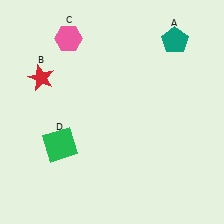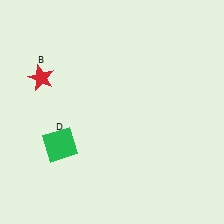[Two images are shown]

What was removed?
The teal pentagon (A), the pink hexagon (C) were removed in Image 2.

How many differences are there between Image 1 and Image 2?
There are 2 differences between the two images.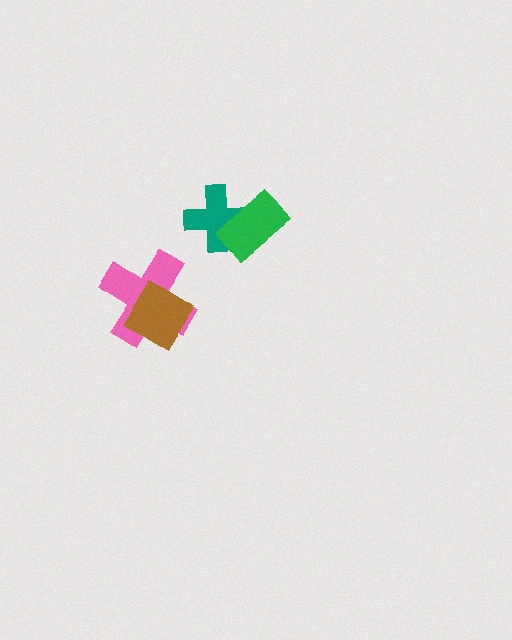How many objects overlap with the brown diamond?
1 object overlaps with the brown diamond.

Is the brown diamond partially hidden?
No, no other shape covers it.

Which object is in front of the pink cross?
The brown diamond is in front of the pink cross.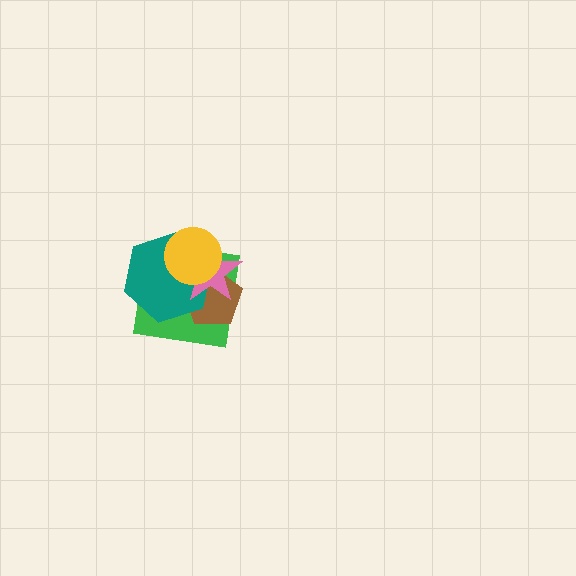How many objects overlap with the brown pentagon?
4 objects overlap with the brown pentagon.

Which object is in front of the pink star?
The yellow circle is in front of the pink star.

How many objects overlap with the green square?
4 objects overlap with the green square.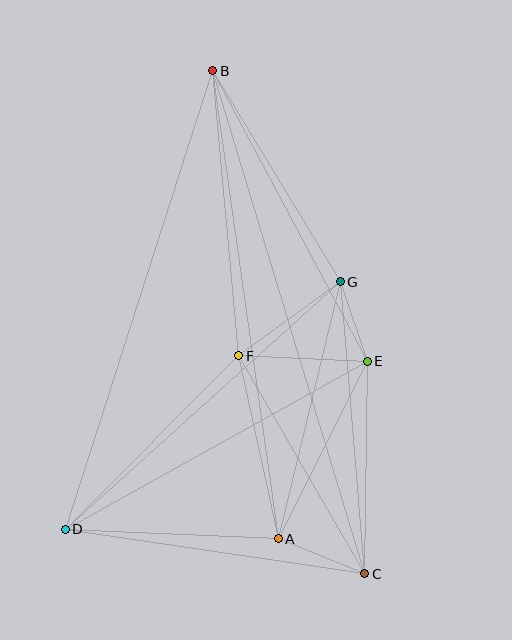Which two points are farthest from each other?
Points B and C are farthest from each other.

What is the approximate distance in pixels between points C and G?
The distance between C and G is approximately 293 pixels.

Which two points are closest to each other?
Points E and G are closest to each other.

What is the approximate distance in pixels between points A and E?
The distance between A and E is approximately 199 pixels.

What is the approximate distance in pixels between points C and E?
The distance between C and E is approximately 213 pixels.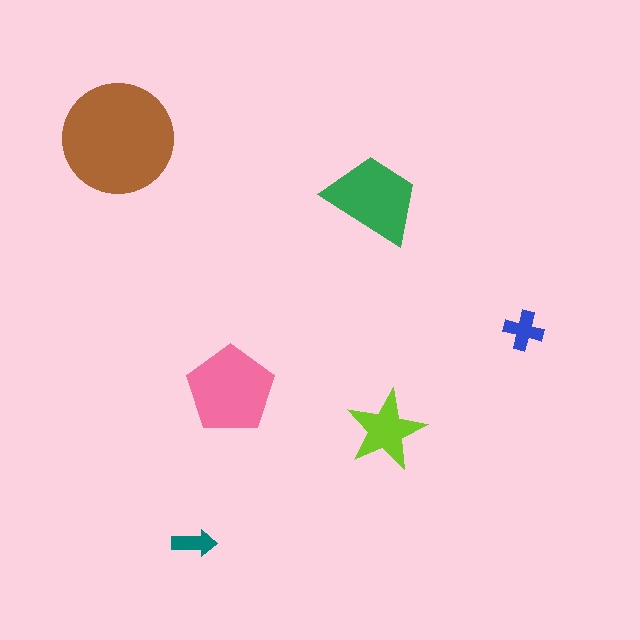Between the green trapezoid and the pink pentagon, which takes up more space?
The pink pentagon.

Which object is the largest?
The brown circle.